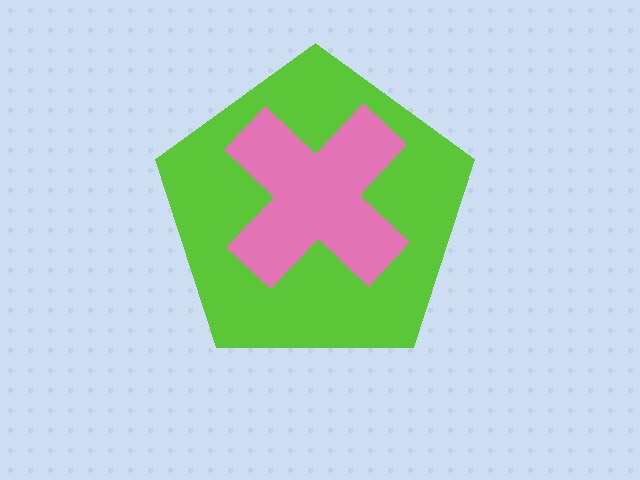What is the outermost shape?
The lime pentagon.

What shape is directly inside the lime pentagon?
The pink cross.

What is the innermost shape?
The pink cross.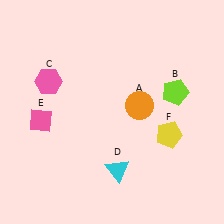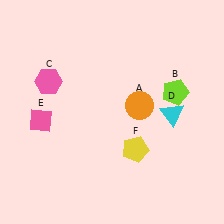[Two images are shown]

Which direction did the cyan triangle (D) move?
The cyan triangle (D) moved up.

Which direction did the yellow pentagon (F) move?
The yellow pentagon (F) moved left.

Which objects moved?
The objects that moved are: the cyan triangle (D), the yellow pentagon (F).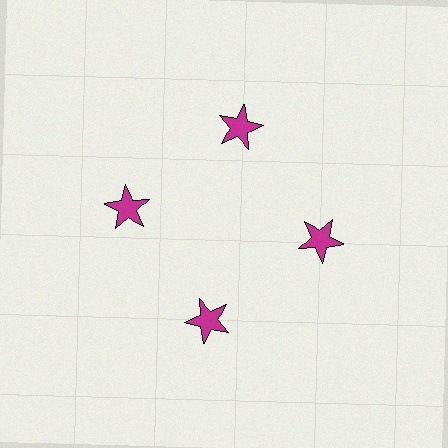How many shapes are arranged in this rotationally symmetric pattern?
There are 4 shapes, arranged in 4 groups of 1.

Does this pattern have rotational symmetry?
Yes, this pattern has 4-fold rotational symmetry. It looks the same after rotating 90 degrees around the center.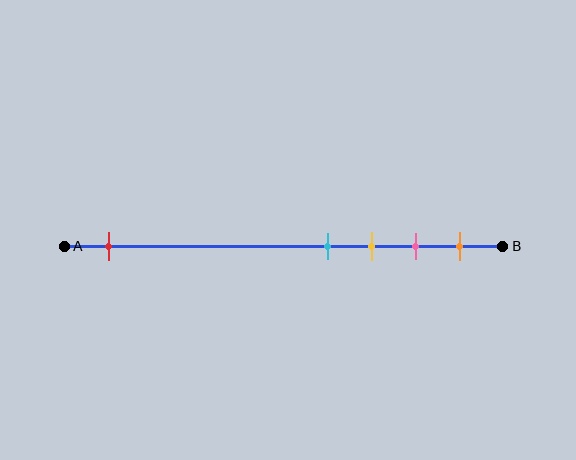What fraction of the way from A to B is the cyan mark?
The cyan mark is approximately 60% (0.6) of the way from A to B.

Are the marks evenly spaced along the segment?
No, the marks are not evenly spaced.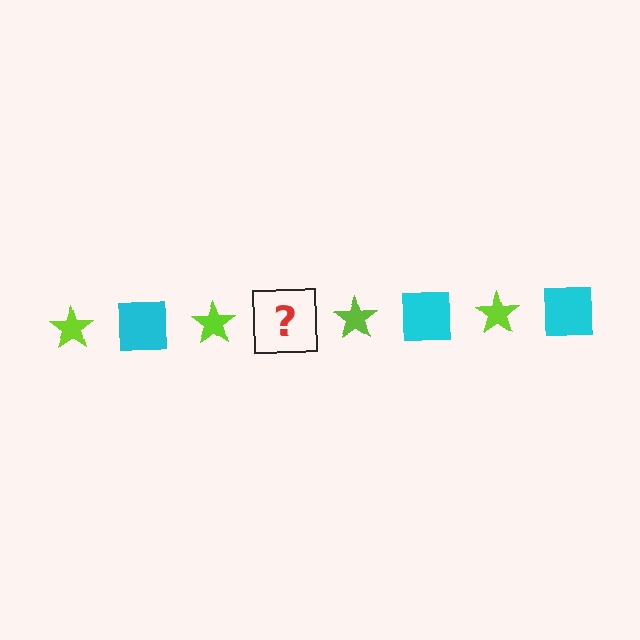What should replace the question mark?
The question mark should be replaced with a cyan square.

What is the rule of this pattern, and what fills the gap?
The rule is that the pattern alternates between lime star and cyan square. The gap should be filled with a cyan square.